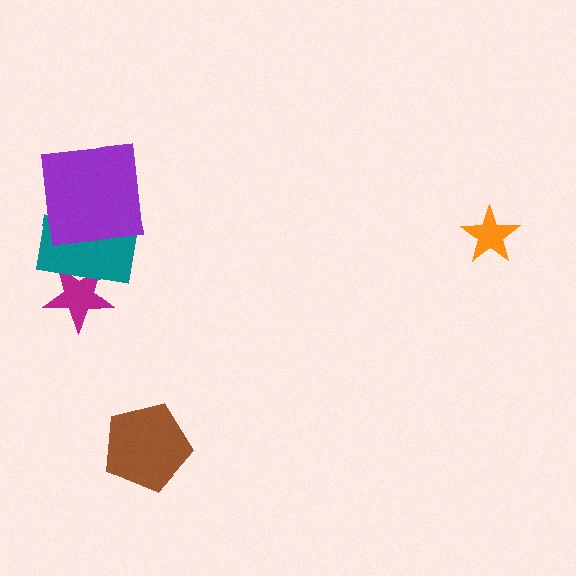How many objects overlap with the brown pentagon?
0 objects overlap with the brown pentagon.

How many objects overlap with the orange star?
0 objects overlap with the orange star.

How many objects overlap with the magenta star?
1 object overlaps with the magenta star.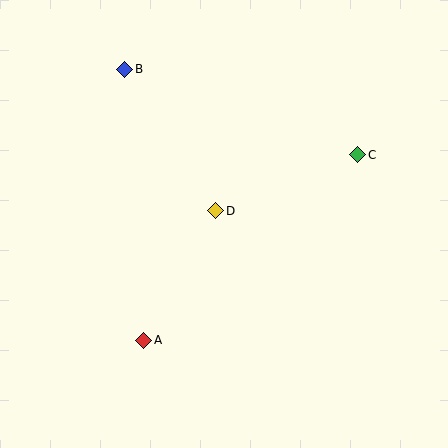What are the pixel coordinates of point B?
Point B is at (125, 69).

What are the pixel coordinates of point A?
Point A is at (144, 340).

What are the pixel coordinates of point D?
Point D is at (216, 211).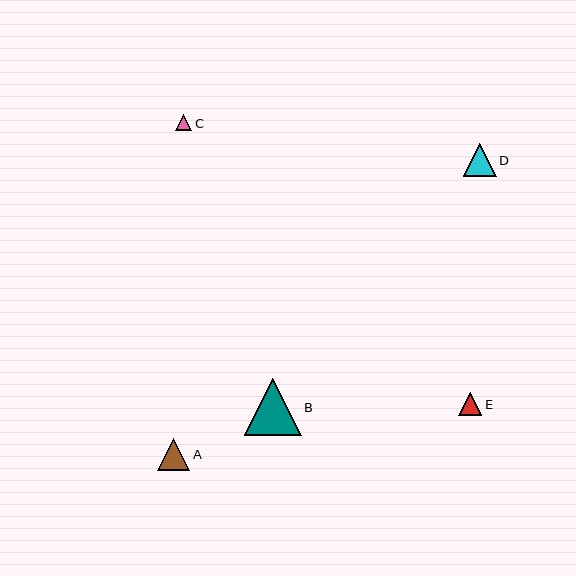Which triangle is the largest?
Triangle B is the largest with a size of approximately 57 pixels.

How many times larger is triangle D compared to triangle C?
Triangle D is approximately 2.0 times the size of triangle C.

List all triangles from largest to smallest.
From largest to smallest: B, D, A, E, C.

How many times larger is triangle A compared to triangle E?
Triangle A is approximately 1.4 times the size of triangle E.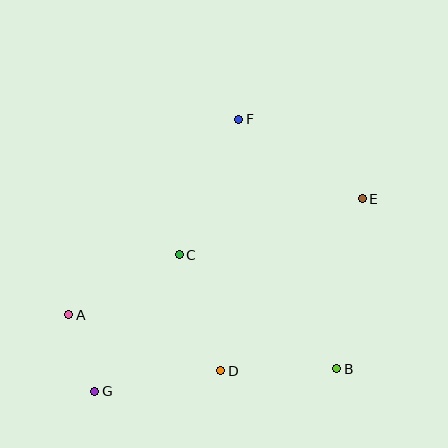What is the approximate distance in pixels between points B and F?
The distance between B and F is approximately 268 pixels.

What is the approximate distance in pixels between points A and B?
The distance between A and B is approximately 274 pixels.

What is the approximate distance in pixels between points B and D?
The distance between B and D is approximately 116 pixels.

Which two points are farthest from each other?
Points E and G are farthest from each other.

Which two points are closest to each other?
Points A and G are closest to each other.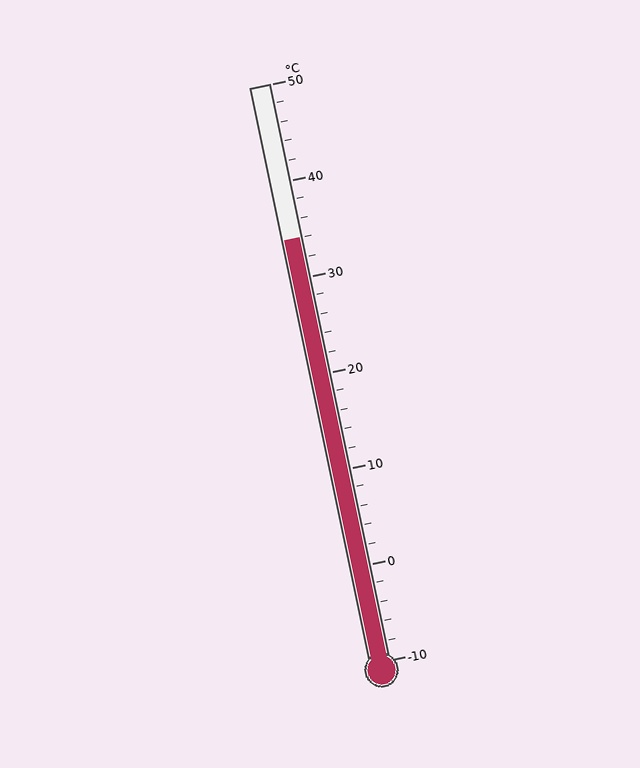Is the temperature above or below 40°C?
The temperature is below 40°C.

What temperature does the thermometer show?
The thermometer shows approximately 34°C.